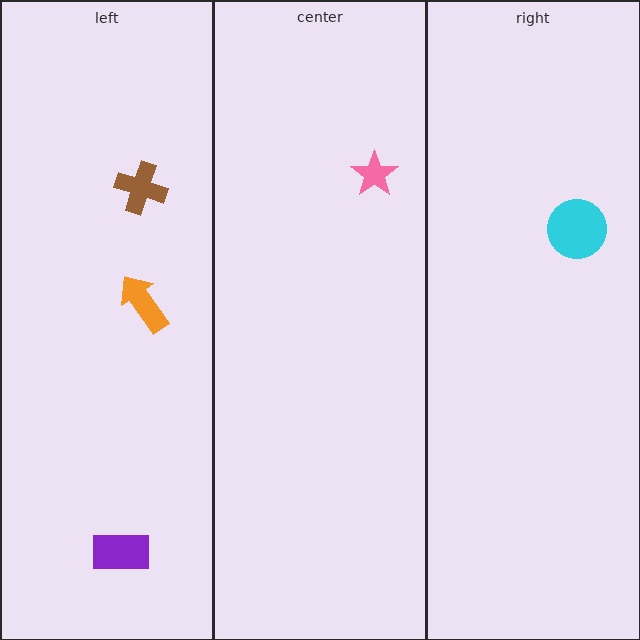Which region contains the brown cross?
The left region.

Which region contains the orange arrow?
The left region.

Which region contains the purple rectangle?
The left region.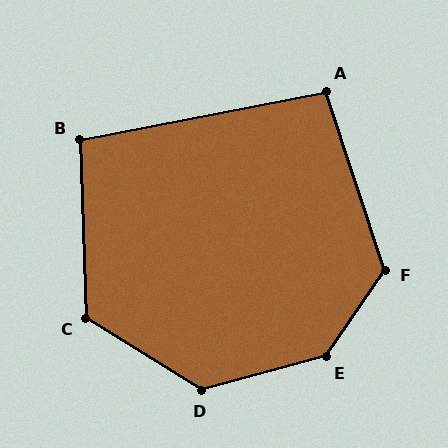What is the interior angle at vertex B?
Approximately 99 degrees (obtuse).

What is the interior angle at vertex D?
Approximately 133 degrees (obtuse).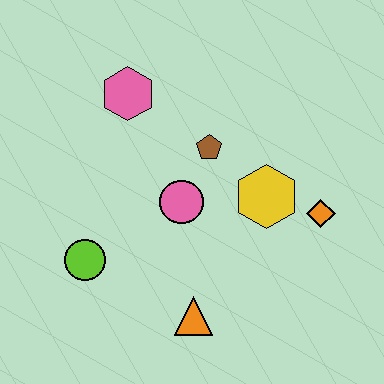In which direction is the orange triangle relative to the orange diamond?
The orange triangle is to the left of the orange diamond.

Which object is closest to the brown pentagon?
The pink circle is closest to the brown pentagon.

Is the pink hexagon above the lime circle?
Yes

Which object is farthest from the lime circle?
The orange diamond is farthest from the lime circle.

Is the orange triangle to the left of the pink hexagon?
No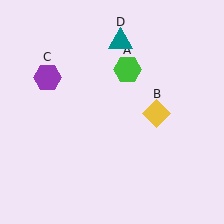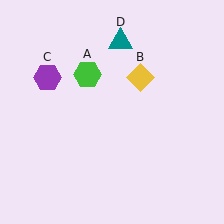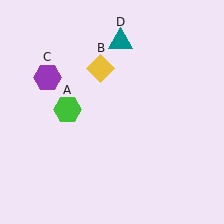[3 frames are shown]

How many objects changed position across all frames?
2 objects changed position: green hexagon (object A), yellow diamond (object B).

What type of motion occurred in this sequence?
The green hexagon (object A), yellow diamond (object B) rotated counterclockwise around the center of the scene.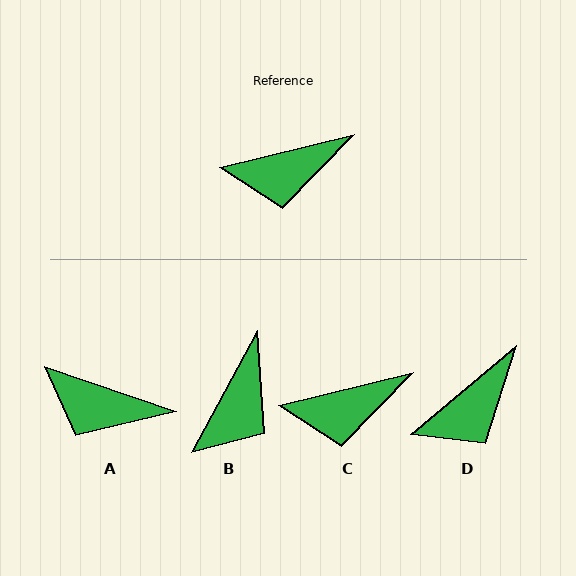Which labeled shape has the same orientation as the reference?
C.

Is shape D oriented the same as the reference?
No, it is off by about 26 degrees.